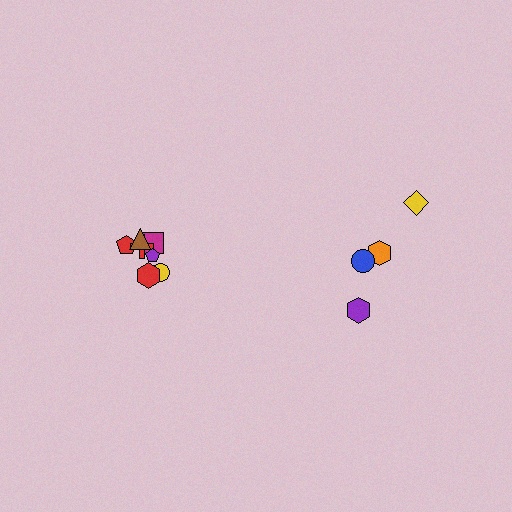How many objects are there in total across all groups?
There are 11 objects.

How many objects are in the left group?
There are 7 objects.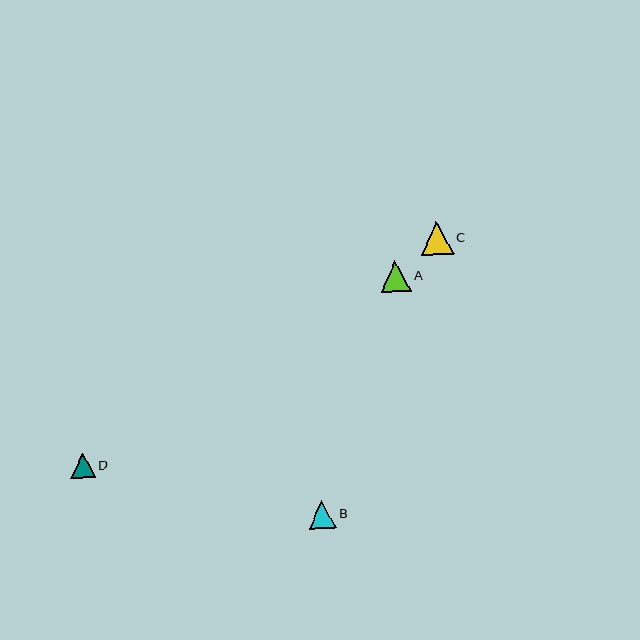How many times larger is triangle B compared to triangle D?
Triangle B is approximately 1.1 times the size of triangle D.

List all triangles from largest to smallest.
From largest to smallest: C, A, B, D.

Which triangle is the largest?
Triangle C is the largest with a size of approximately 33 pixels.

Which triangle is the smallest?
Triangle D is the smallest with a size of approximately 25 pixels.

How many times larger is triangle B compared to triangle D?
Triangle B is approximately 1.1 times the size of triangle D.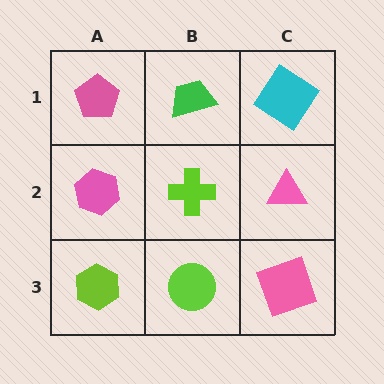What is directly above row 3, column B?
A lime cross.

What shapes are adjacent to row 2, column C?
A cyan diamond (row 1, column C), a pink square (row 3, column C), a lime cross (row 2, column B).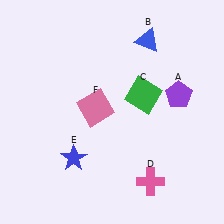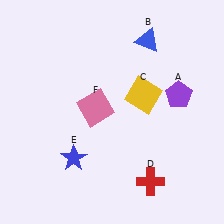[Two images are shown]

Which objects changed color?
C changed from green to yellow. D changed from pink to red.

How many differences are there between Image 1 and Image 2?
There are 2 differences between the two images.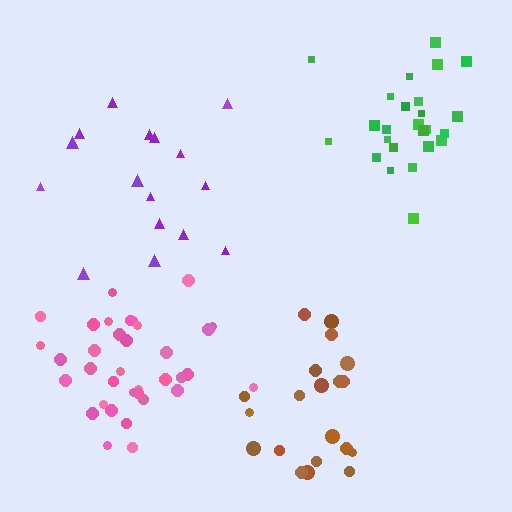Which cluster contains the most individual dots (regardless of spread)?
Pink (35).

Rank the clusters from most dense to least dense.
pink, green, brown, purple.